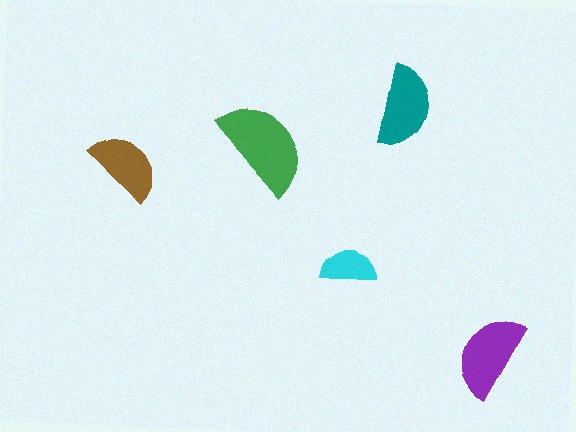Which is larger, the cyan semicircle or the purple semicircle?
The purple one.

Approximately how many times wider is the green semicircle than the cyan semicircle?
About 2 times wider.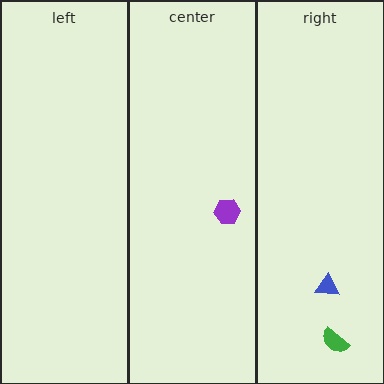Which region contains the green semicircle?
The right region.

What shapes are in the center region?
The purple hexagon.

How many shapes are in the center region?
1.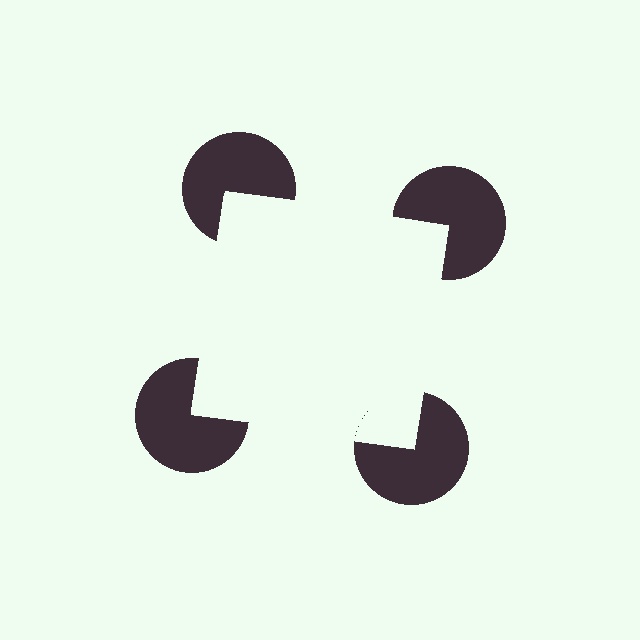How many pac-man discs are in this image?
There are 4 — one at each vertex of the illusory square.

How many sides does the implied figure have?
4 sides.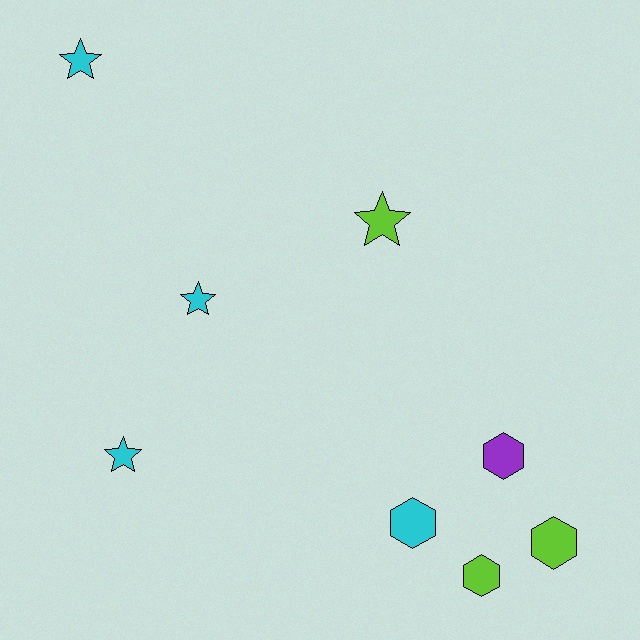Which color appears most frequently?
Cyan, with 4 objects.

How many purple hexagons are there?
There is 1 purple hexagon.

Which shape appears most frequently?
Hexagon, with 4 objects.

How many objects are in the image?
There are 8 objects.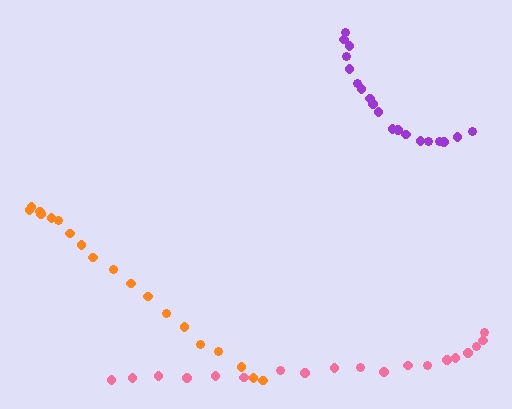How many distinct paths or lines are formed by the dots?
There are 3 distinct paths.